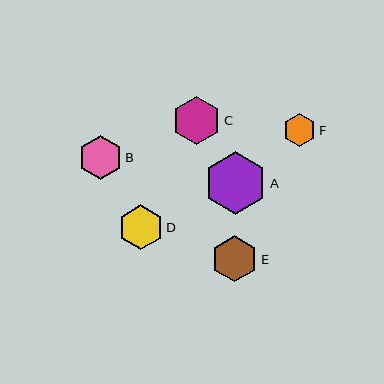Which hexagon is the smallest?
Hexagon F is the smallest with a size of approximately 33 pixels.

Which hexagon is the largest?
Hexagon A is the largest with a size of approximately 62 pixels.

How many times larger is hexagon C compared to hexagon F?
Hexagon C is approximately 1.5 times the size of hexagon F.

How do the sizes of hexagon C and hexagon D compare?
Hexagon C and hexagon D are approximately the same size.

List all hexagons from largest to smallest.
From largest to smallest: A, C, E, D, B, F.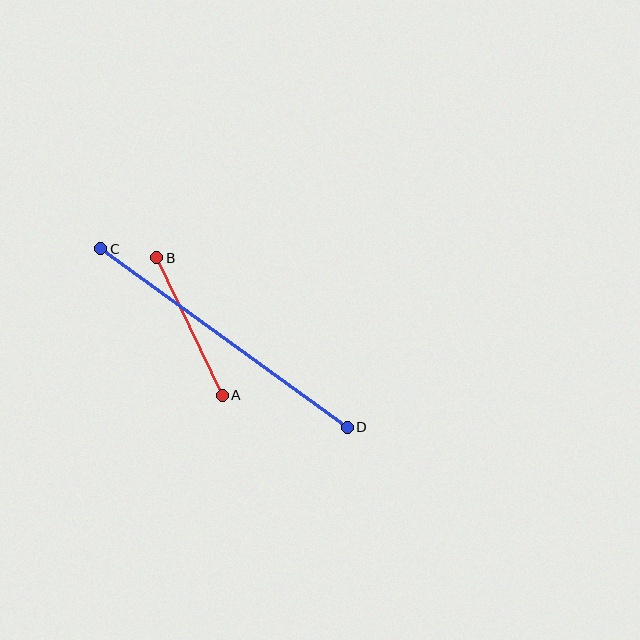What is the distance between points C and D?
The distance is approximately 304 pixels.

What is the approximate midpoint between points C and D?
The midpoint is at approximately (224, 338) pixels.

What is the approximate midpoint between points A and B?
The midpoint is at approximately (189, 326) pixels.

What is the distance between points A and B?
The distance is approximately 152 pixels.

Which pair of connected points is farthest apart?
Points C and D are farthest apart.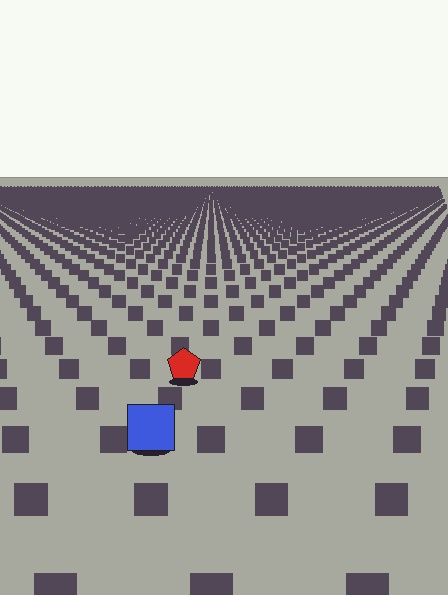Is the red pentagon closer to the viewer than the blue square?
No. The blue square is closer — you can tell from the texture gradient: the ground texture is coarser near it.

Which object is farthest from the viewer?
The red pentagon is farthest from the viewer. It appears smaller and the ground texture around it is denser.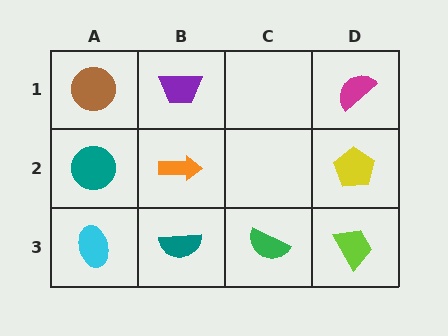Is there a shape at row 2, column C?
No, that cell is empty.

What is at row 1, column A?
A brown circle.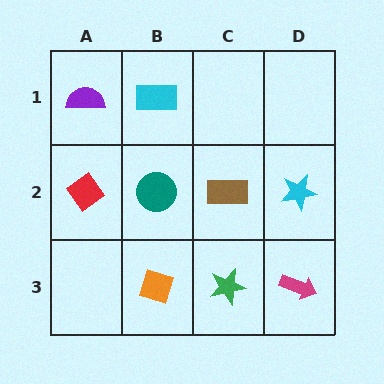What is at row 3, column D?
A magenta arrow.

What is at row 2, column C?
A brown rectangle.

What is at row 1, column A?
A purple semicircle.